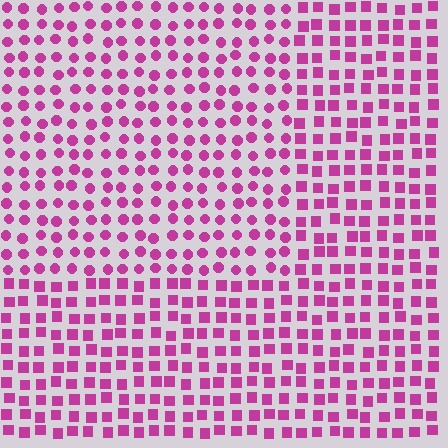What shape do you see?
I see a rectangle.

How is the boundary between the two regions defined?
The boundary is defined by a change in element shape: circles inside vs. squares outside. All elements share the same color and spacing.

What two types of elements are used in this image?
The image uses circles inside the rectangle region and squares outside it.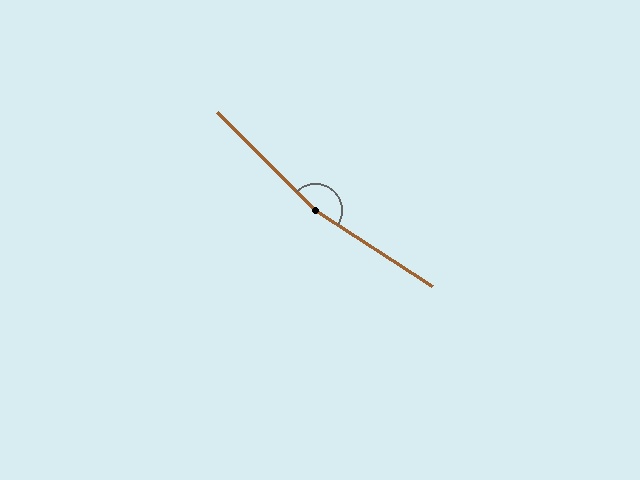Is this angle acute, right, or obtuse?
It is obtuse.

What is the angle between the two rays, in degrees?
Approximately 168 degrees.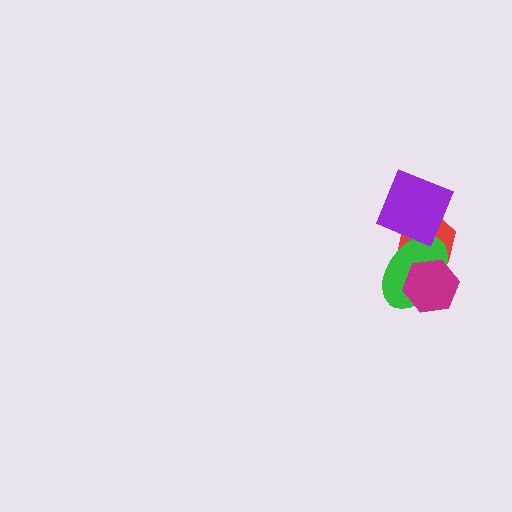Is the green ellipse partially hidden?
Yes, it is partially covered by another shape.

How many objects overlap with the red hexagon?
3 objects overlap with the red hexagon.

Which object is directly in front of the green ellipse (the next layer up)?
The purple diamond is directly in front of the green ellipse.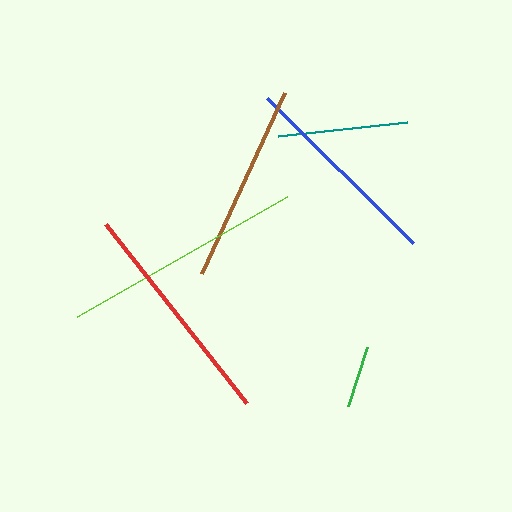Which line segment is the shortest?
The green line is the shortest at approximately 62 pixels.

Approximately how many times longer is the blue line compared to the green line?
The blue line is approximately 3.3 times the length of the green line.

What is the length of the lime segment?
The lime segment is approximately 241 pixels long.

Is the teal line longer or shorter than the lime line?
The lime line is longer than the teal line.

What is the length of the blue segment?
The blue segment is approximately 206 pixels long.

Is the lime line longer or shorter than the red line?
The lime line is longer than the red line.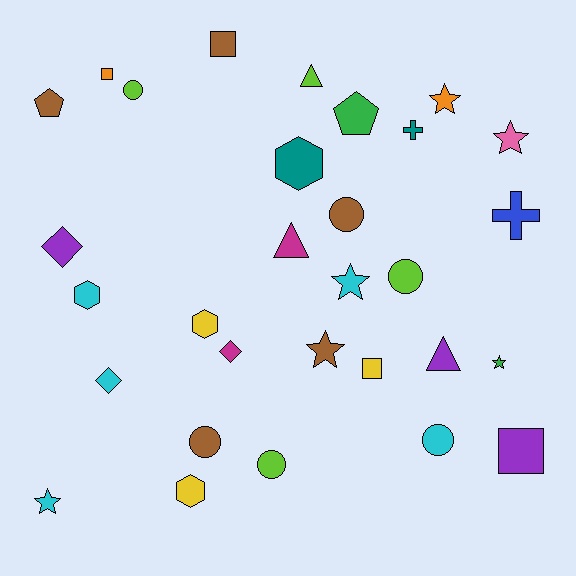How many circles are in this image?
There are 6 circles.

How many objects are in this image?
There are 30 objects.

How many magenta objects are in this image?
There are 2 magenta objects.